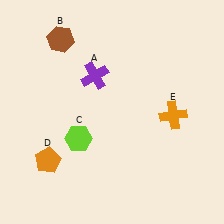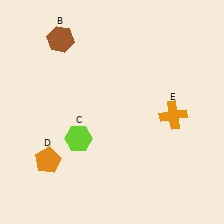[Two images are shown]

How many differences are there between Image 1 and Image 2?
There is 1 difference between the two images.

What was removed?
The purple cross (A) was removed in Image 2.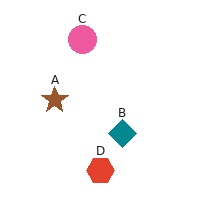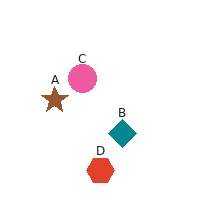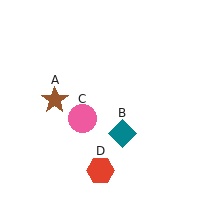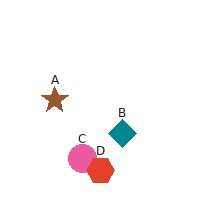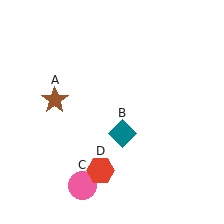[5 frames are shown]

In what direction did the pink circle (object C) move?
The pink circle (object C) moved down.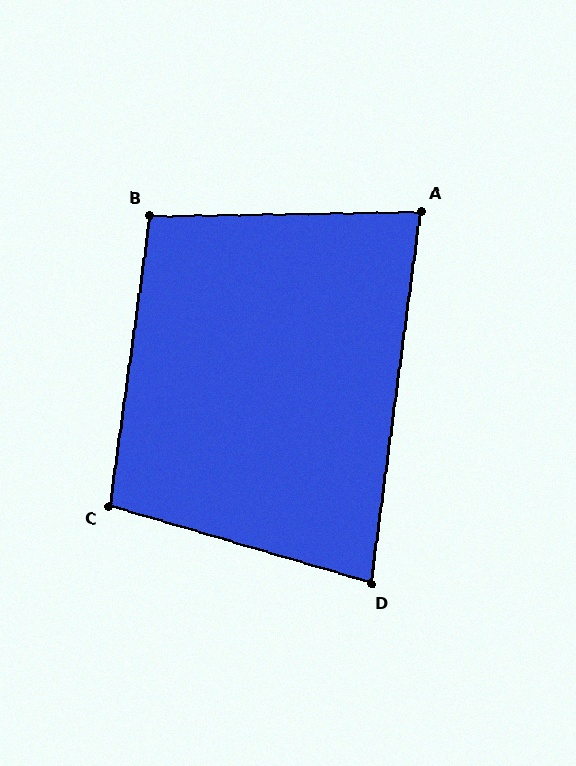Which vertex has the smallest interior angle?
D, at approximately 81 degrees.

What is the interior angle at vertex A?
Approximately 82 degrees (acute).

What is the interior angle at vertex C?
Approximately 98 degrees (obtuse).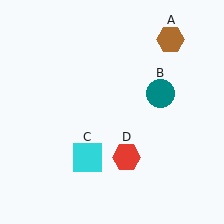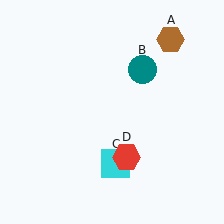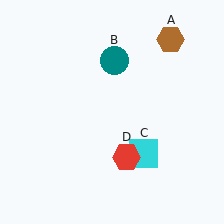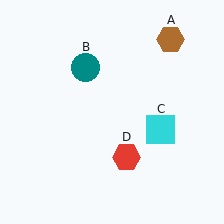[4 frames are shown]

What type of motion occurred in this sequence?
The teal circle (object B), cyan square (object C) rotated counterclockwise around the center of the scene.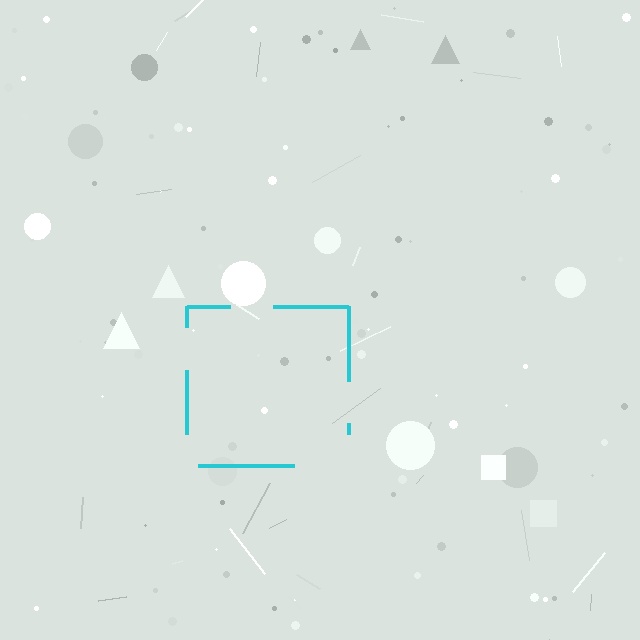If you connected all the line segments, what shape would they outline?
They would outline a square.